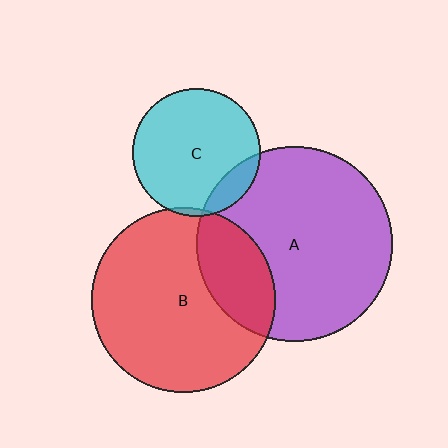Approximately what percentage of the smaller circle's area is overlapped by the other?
Approximately 25%.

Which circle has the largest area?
Circle A (purple).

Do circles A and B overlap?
Yes.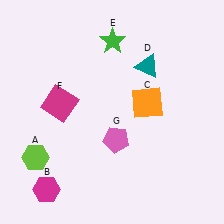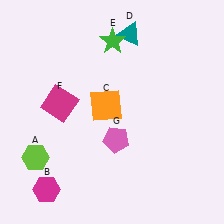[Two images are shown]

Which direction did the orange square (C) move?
The orange square (C) moved left.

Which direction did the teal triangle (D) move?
The teal triangle (D) moved up.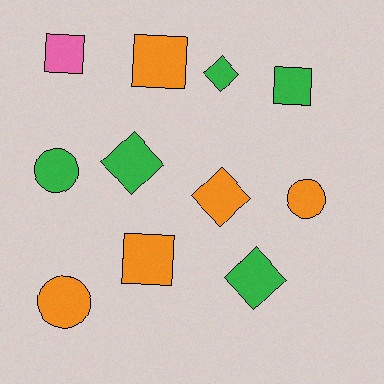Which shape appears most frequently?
Diamond, with 4 objects.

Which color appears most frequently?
Green, with 5 objects.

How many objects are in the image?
There are 11 objects.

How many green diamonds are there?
There are 3 green diamonds.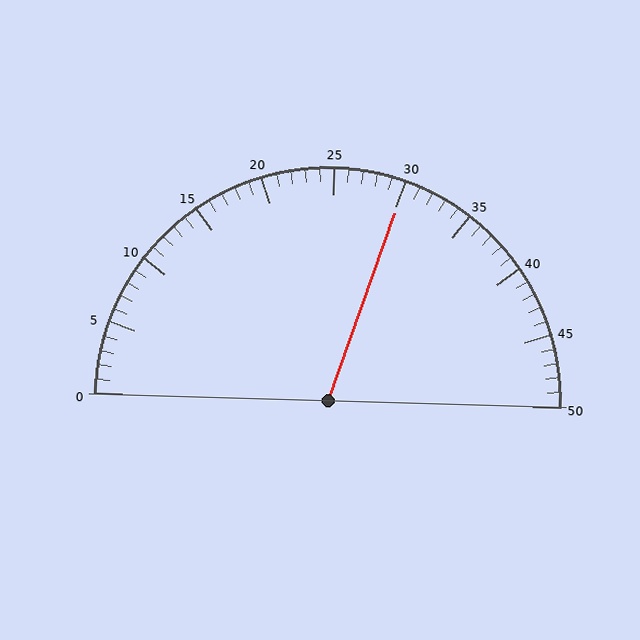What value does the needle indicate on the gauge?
The needle indicates approximately 30.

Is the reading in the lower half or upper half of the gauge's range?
The reading is in the upper half of the range (0 to 50).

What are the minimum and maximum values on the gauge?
The gauge ranges from 0 to 50.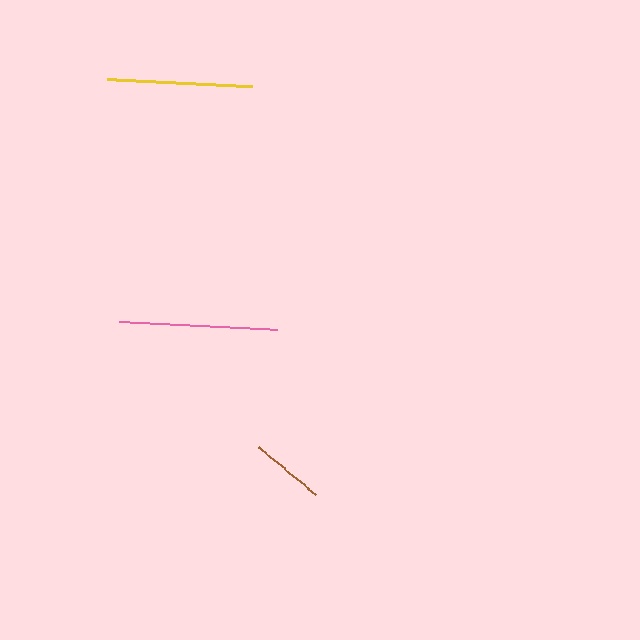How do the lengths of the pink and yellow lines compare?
The pink and yellow lines are approximately the same length.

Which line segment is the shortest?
The brown line is the shortest at approximately 74 pixels.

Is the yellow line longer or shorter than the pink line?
The pink line is longer than the yellow line.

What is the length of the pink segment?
The pink segment is approximately 159 pixels long.